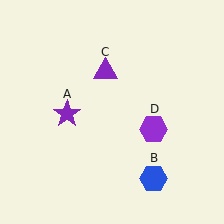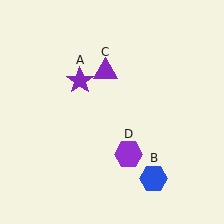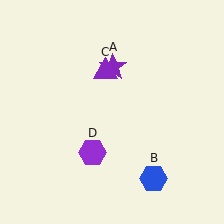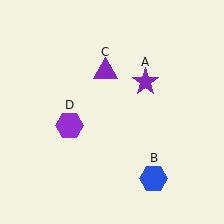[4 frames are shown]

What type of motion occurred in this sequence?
The purple star (object A), purple hexagon (object D) rotated clockwise around the center of the scene.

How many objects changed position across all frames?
2 objects changed position: purple star (object A), purple hexagon (object D).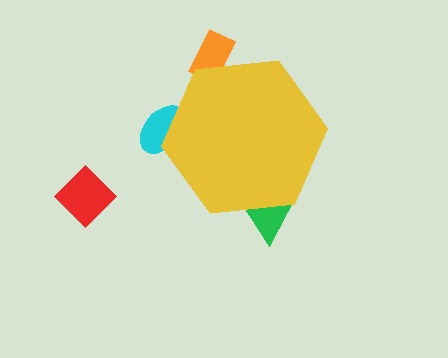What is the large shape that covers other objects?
A yellow hexagon.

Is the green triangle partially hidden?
Yes, the green triangle is partially hidden behind the yellow hexagon.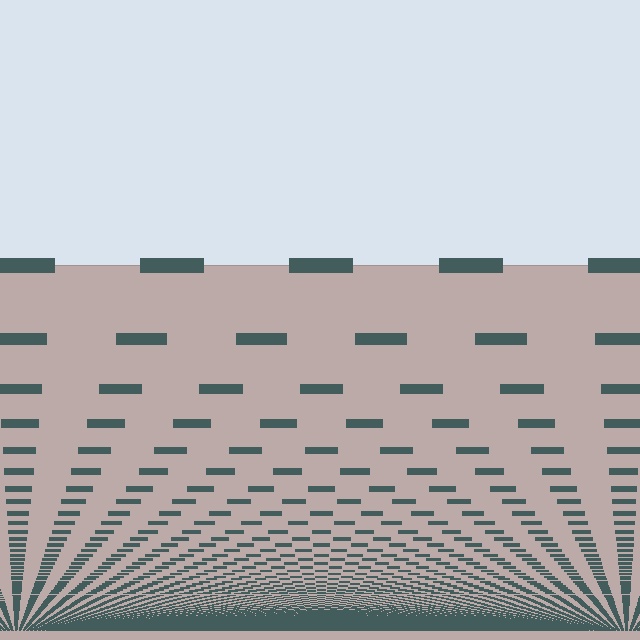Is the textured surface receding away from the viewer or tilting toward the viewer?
The surface appears to tilt toward the viewer. Texture elements get larger and sparser toward the top.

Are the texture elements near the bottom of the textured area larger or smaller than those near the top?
Smaller. The gradient is inverted — elements near the bottom are smaller and denser.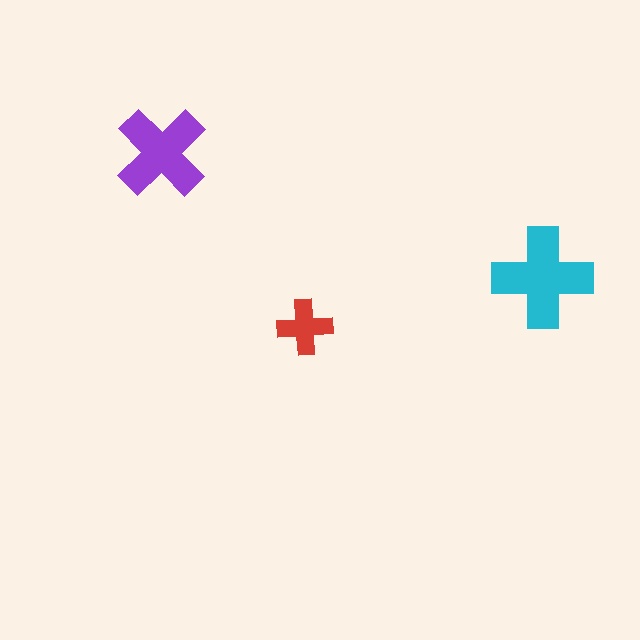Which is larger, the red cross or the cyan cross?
The cyan one.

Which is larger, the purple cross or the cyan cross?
The cyan one.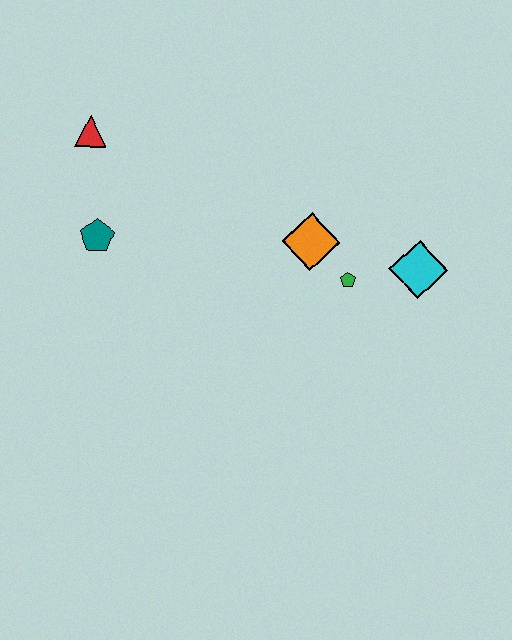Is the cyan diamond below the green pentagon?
No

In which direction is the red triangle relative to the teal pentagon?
The red triangle is above the teal pentagon.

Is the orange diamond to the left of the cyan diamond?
Yes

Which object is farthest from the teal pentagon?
The cyan diamond is farthest from the teal pentagon.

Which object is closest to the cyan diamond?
The green pentagon is closest to the cyan diamond.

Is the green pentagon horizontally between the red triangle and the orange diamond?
No